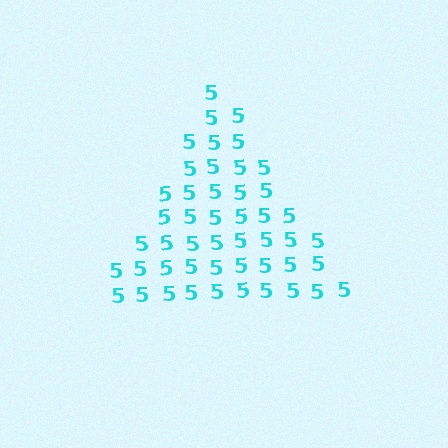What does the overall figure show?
The overall figure shows a triangle.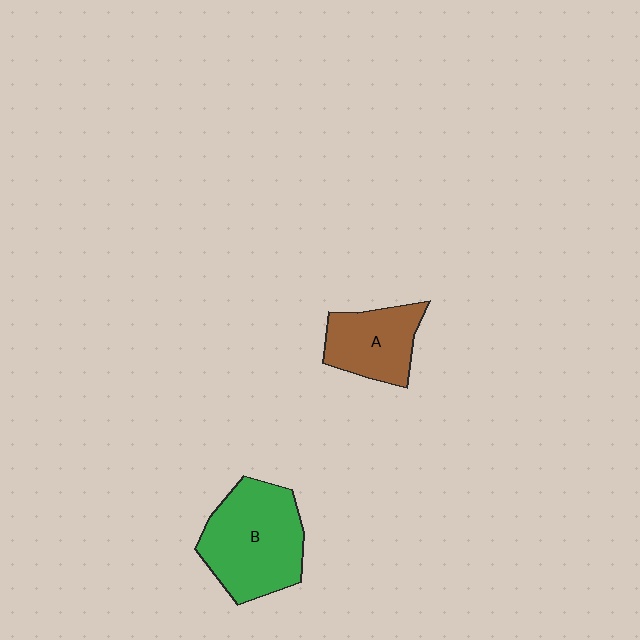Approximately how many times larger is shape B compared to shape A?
Approximately 1.6 times.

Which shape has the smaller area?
Shape A (brown).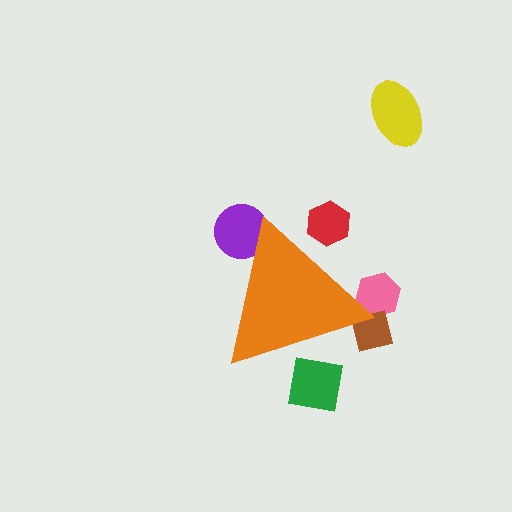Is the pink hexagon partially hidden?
Yes, the pink hexagon is partially hidden behind the orange triangle.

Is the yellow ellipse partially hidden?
No, the yellow ellipse is fully visible.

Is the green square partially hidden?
Yes, the green square is partially hidden behind the orange triangle.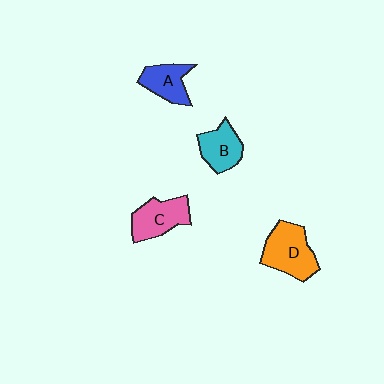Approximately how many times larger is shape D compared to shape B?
Approximately 1.4 times.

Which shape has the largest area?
Shape D (orange).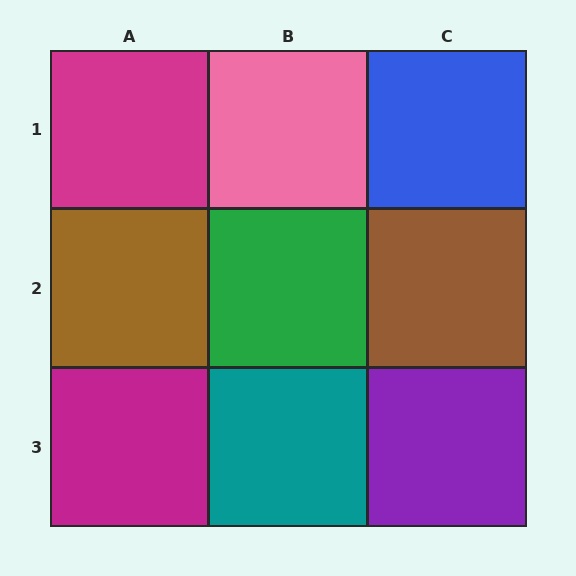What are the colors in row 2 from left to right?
Brown, green, brown.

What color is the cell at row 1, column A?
Magenta.